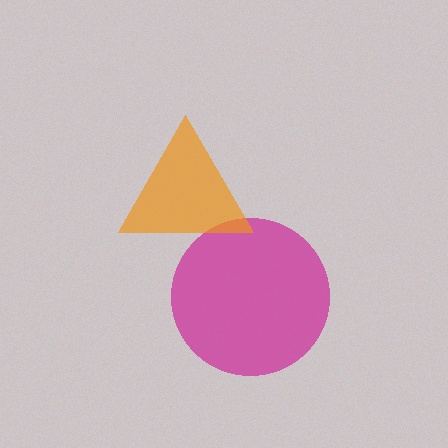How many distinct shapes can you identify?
There are 2 distinct shapes: a magenta circle, an orange triangle.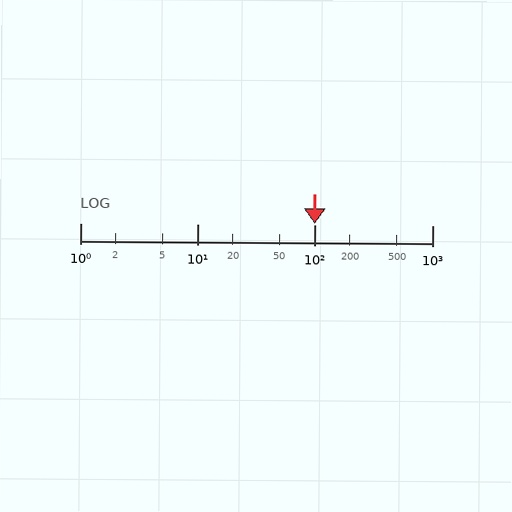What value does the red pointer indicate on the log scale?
The pointer indicates approximately 99.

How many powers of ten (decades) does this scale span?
The scale spans 3 decades, from 1 to 1000.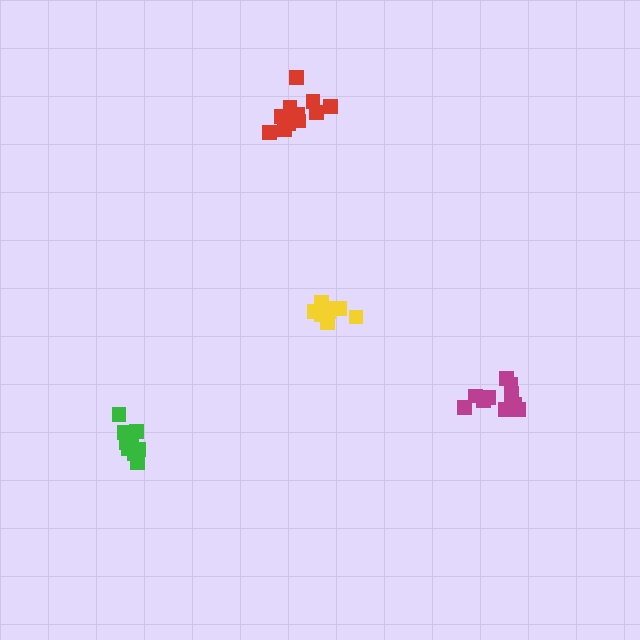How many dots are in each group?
Group 1: 11 dots, Group 2: 10 dots, Group 3: 13 dots, Group 4: 9 dots (43 total).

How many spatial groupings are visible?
There are 4 spatial groupings.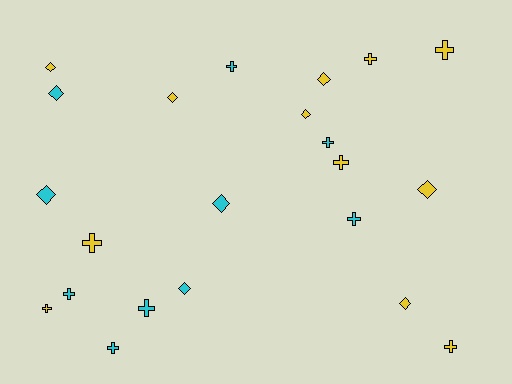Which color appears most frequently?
Yellow, with 12 objects.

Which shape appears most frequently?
Cross, with 12 objects.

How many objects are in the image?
There are 22 objects.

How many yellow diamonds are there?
There are 6 yellow diamonds.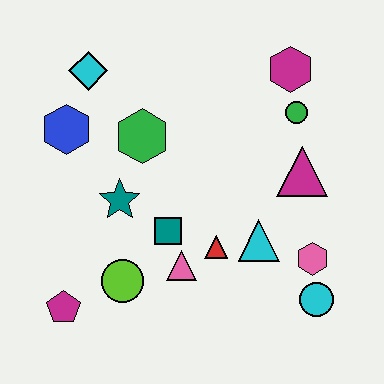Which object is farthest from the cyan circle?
The cyan diamond is farthest from the cyan circle.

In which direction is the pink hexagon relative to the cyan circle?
The pink hexagon is above the cyan circle.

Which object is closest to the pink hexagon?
The cyan circle is closest to the pink hexagon.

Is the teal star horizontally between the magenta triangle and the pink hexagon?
No